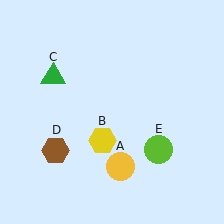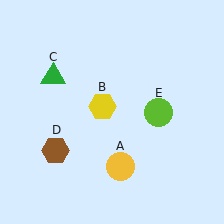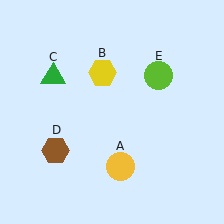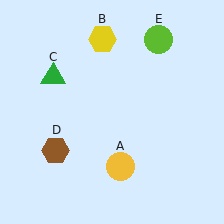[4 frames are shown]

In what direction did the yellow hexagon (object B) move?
The yellow hexagon (object B) moved up.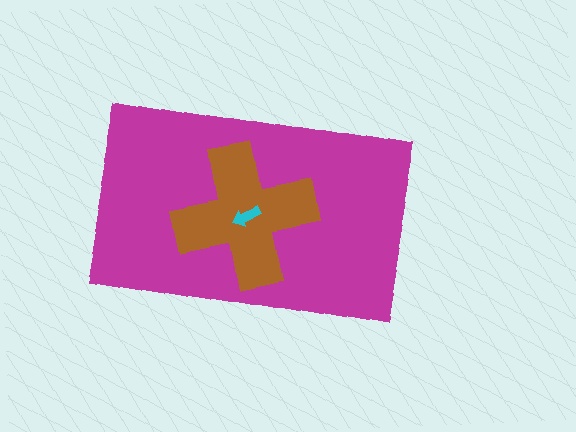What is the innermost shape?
The cyan arrow.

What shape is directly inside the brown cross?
The cyan arrow.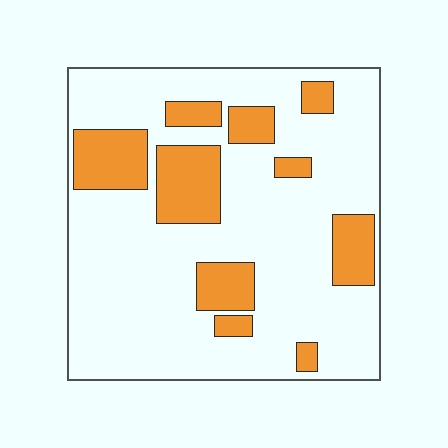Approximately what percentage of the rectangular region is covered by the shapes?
Approximately 25%.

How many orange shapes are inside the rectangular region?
10.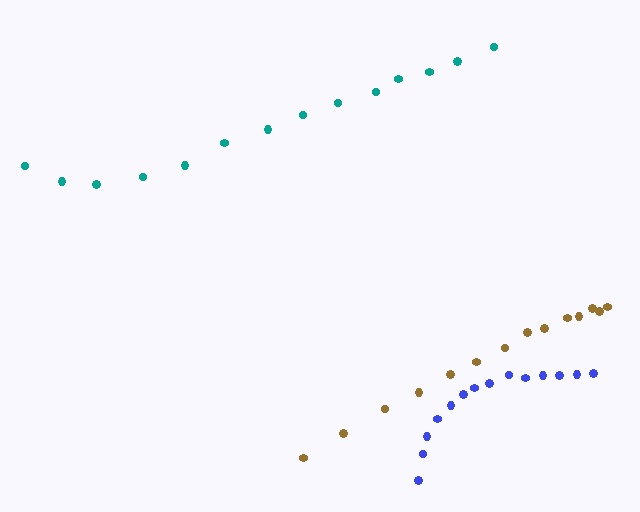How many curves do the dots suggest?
There are 3 distinct paths.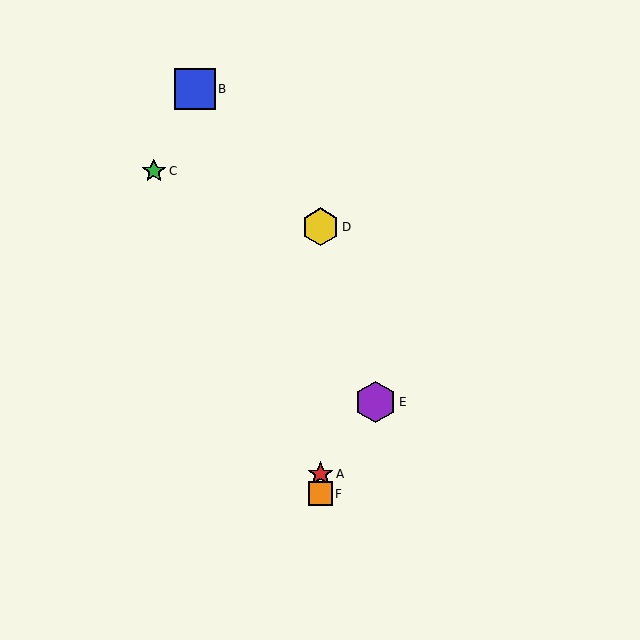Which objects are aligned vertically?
Objects A, D, F are aligned vertically.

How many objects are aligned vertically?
3 objects (A, D, F) are aligned vertically.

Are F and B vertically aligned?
No, F is at x≈321 and B is at x≈195.